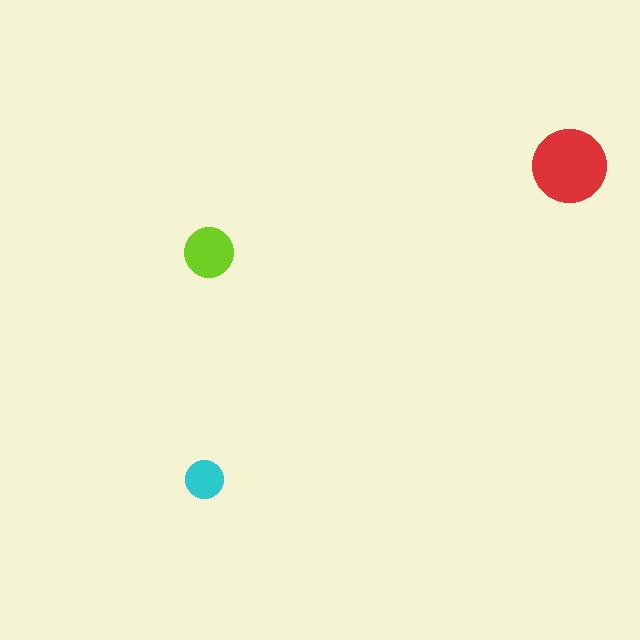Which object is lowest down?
The cyan circle is bottommost.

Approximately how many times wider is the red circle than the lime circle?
About 1.5 times wider.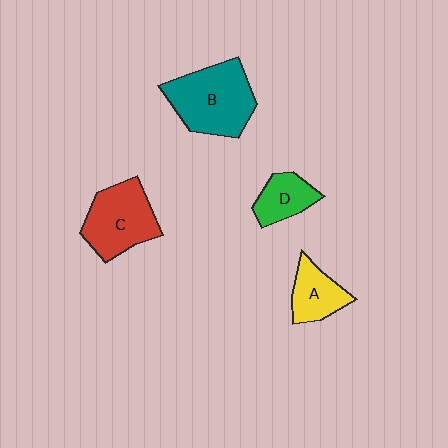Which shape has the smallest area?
Shape D (green).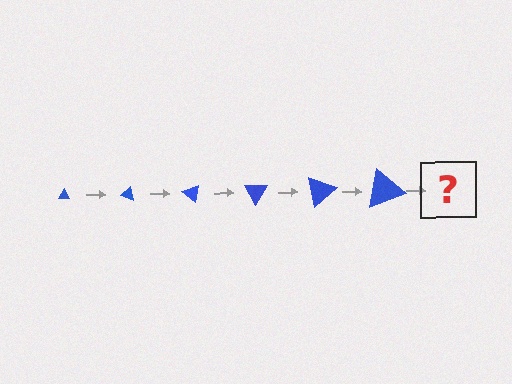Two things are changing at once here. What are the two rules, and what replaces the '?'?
The two rules are that the triangle grows larger each step and it rotates 20 degrees each step. The '?' should be a triangle, larger than the previous one and rotated 120 degrees from the start.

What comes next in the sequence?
The next element should be a triangle, larger than the previous one and rotated 120 degrees from the start.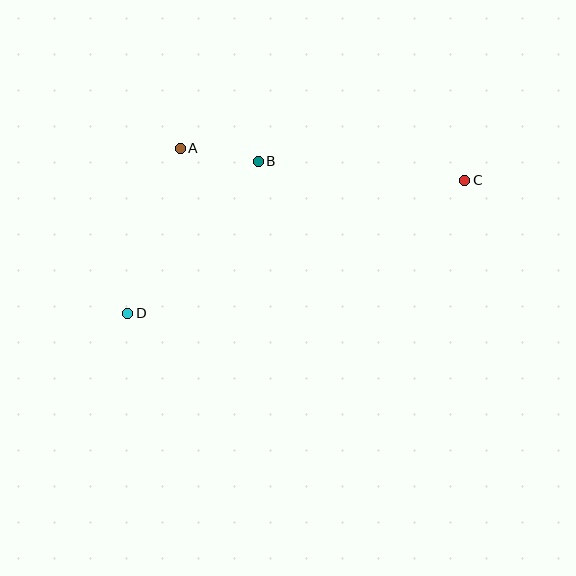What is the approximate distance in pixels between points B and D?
The distance between B and D is approximately 200 pixels.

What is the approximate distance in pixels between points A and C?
The distance between A and C is approximately 286 pixels.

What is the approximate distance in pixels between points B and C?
The distance between B and C is approximately 207 pixels.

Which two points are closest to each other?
Points A and B are closest to each other.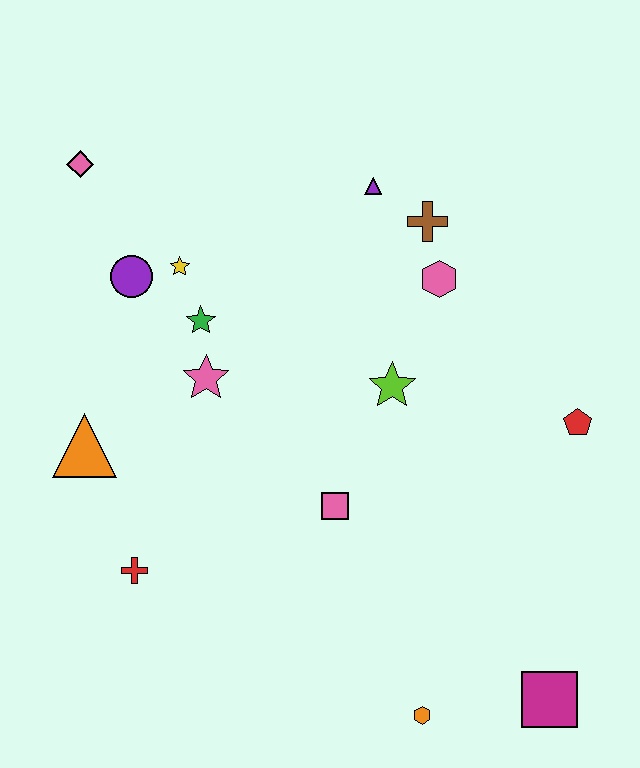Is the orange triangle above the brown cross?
No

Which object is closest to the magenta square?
The orange hexagon is closest to the magenta square.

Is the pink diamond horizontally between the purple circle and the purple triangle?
No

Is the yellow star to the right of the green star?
No